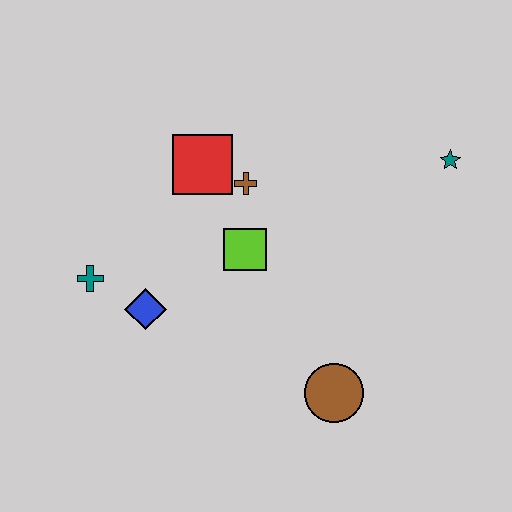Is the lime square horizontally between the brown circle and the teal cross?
Yes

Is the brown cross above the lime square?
Yes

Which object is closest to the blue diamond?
The teal cross is closest to the blue diamond.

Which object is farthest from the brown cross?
The brown circle is farthest from the brown cross.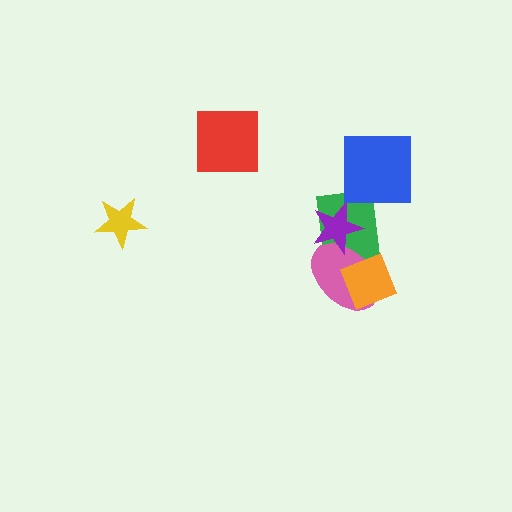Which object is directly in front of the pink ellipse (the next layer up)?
The purple star is directly in front of the pink ellipse.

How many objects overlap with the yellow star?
0 objects overlap with the yellow star.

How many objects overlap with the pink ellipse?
3 objects overlap with the pink ellipse.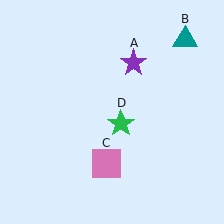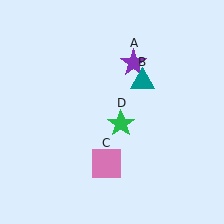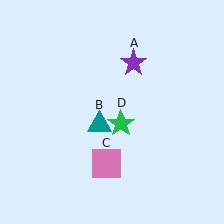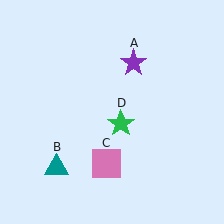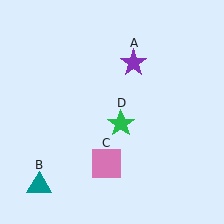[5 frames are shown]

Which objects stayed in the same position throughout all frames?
Purple star (object A) and pink square (object C) and green star (object D) remained stationary.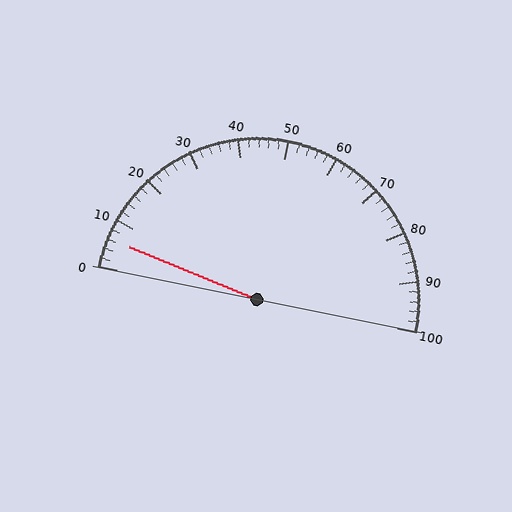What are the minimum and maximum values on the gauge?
The gauge ranges from 0 to 100.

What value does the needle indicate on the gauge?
The needle indicates approximately 6.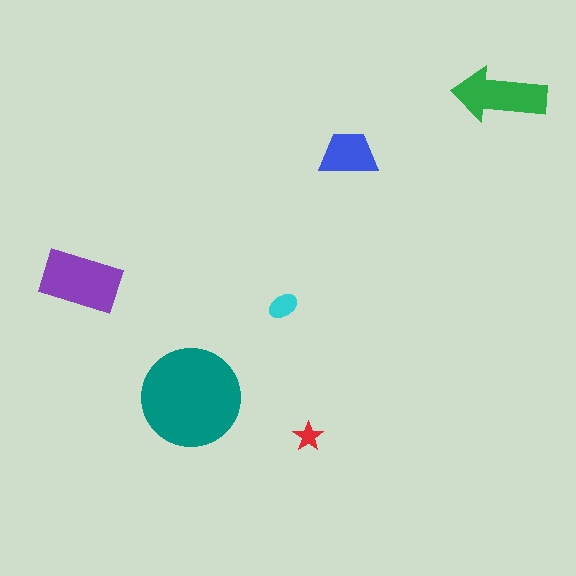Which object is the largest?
The teal circle.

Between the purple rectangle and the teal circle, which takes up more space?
The teal circle.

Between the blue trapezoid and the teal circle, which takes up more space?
The teal circle.